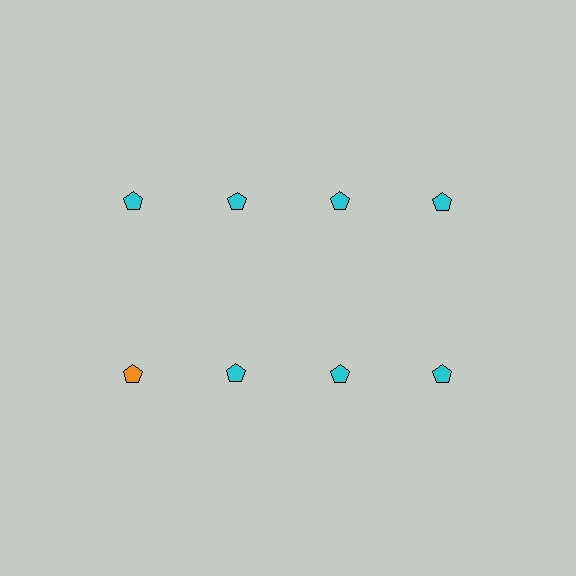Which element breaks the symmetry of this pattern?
The orange pentagon in the second row, leftmost column breaks the symmetry. All other shapes are cyan pentagons.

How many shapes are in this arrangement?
There are 8 shapes arranged in a grid pattern.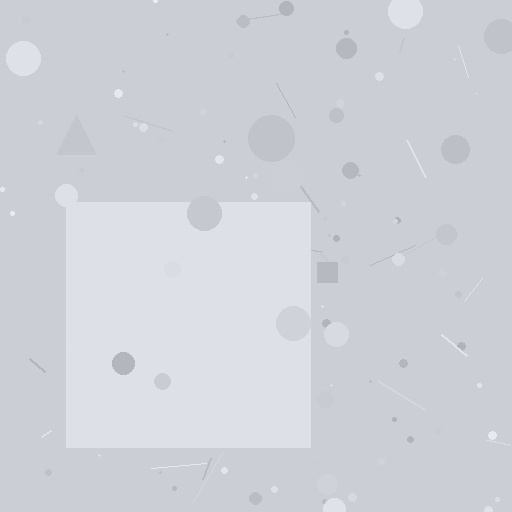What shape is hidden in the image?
A square is hidden in the image.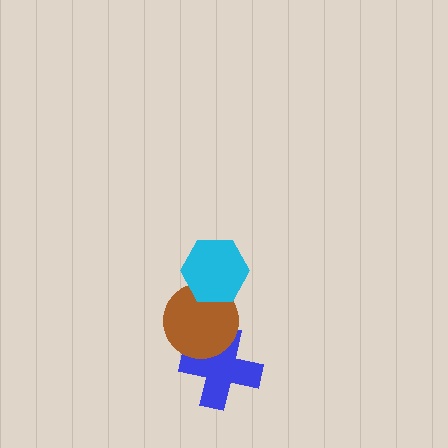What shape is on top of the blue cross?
The brown circle is on top of the blue cross.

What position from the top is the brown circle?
The brown circle is 2nd from the top.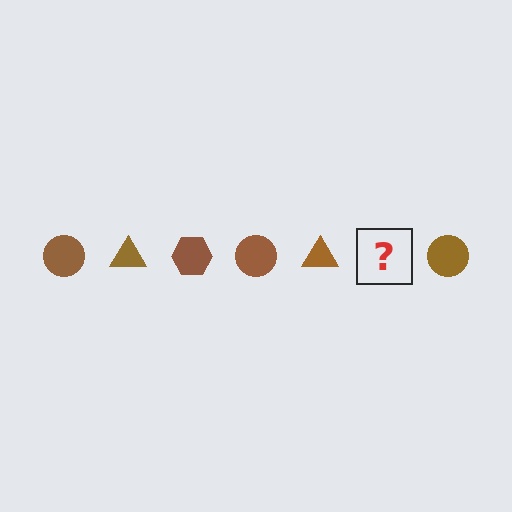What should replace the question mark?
The question mark should be replaced with a brown hexagon.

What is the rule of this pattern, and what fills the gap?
The rule is that the pattern cycles through circle, triangle, hexagon shapes in brown. The gap should be filled with a brown hexagon.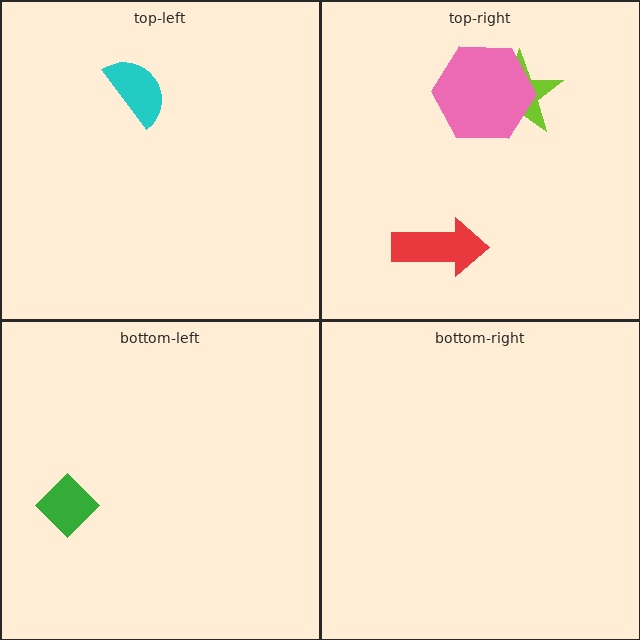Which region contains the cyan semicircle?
The top-left region.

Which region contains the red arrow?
The top-right region.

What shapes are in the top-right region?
The lime star, the red arrow, the pink hexagon.